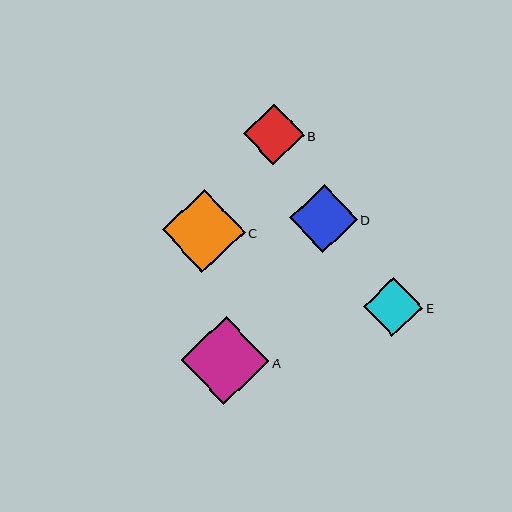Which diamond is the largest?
Diamond A is the largest with a size of approximately 88 pixels.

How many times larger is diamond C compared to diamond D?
Diamond C is approximately 1.2 times the size of diamond D.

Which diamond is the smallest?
Diamond E is the smallest with a size of approximately 59 pixels.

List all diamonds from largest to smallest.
From largest to smallest: A, C, D, B, E.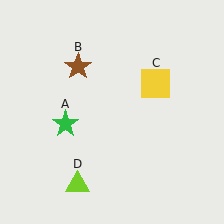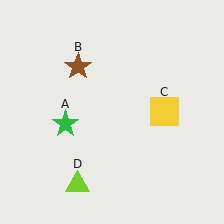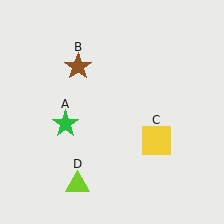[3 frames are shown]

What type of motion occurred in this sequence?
The yellow square (object C) rotated clockwise around the center of the scene.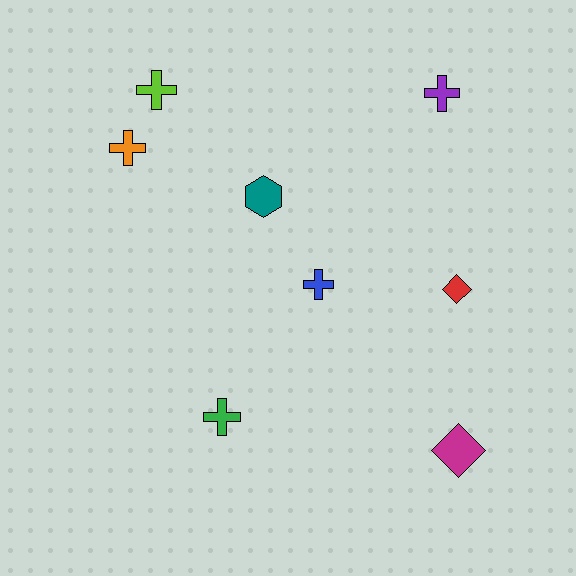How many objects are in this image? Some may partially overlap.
There are 8 objects.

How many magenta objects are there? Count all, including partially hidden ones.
There is 1 magenta object.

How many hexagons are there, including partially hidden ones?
There is 1 hexagon.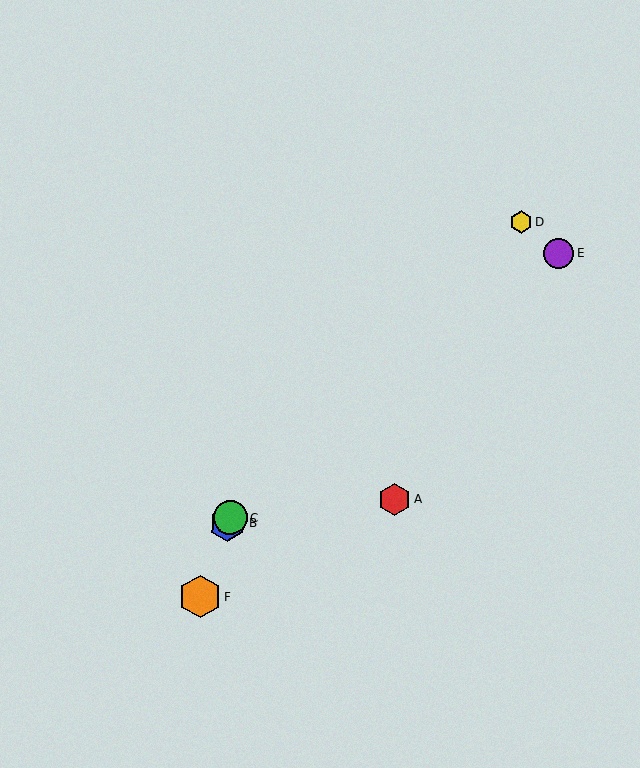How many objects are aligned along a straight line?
3 objects (B, C, F) are aligned along a straight line.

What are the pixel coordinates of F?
Object F is at (200, 596).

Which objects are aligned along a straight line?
Objects B, C, F are aligned along a straight line.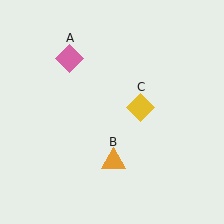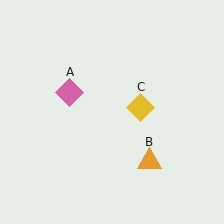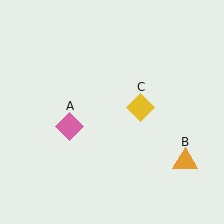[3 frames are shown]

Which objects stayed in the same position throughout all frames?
Yellow diamond (object C) remained stationary.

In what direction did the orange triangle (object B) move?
The orange triangle (object B) moved right.